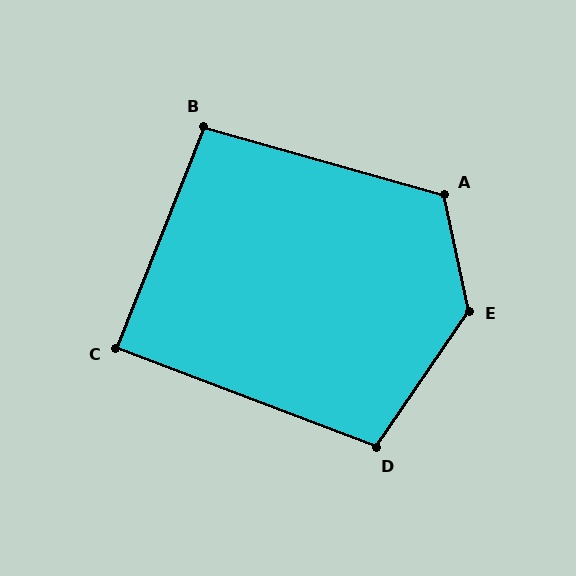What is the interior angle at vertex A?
Approximately 117 degrees (obtuse).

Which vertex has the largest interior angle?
E, at approximately 134 degrees.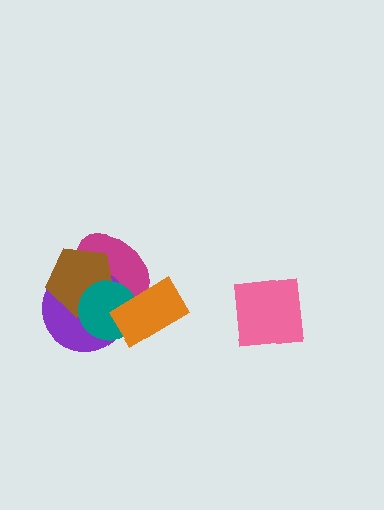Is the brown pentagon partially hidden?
Yes, it is partially covered by another shape.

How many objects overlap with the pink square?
0 objects overlap with the pink square.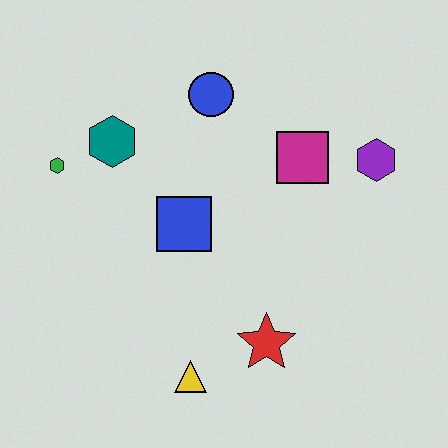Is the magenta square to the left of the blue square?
No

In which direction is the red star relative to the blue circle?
The red star is below the blue circle.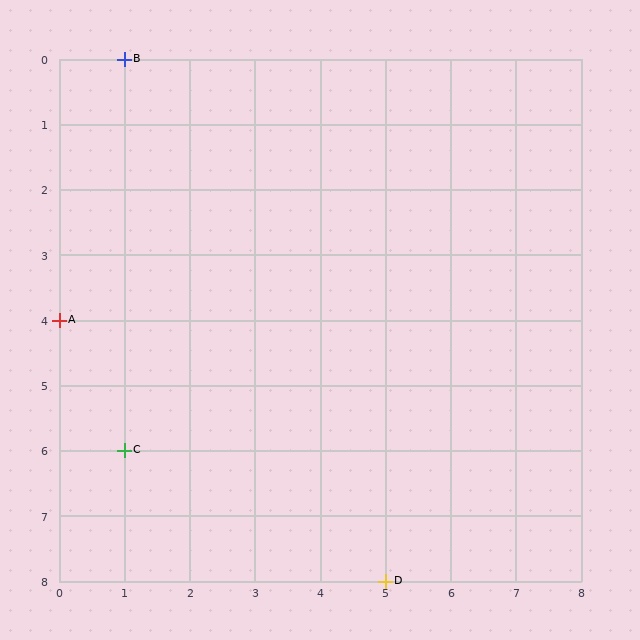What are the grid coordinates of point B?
Point B is at grid coordinates (1, 0).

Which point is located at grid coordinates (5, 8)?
Point D is at (5, 8).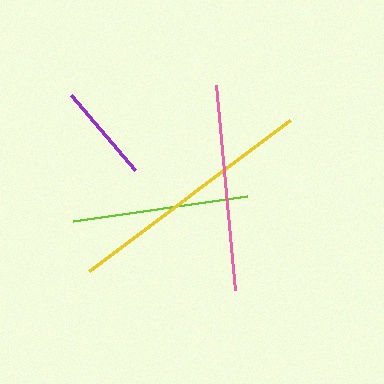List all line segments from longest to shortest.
From longest to shortest: yellow, pink, lime, purple.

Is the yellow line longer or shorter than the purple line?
The yellow line is longer than the purple line.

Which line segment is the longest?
The yellow line is the longest at approximately 252 pixels.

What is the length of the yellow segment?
The yellow segment is approximately 252 pixels long.